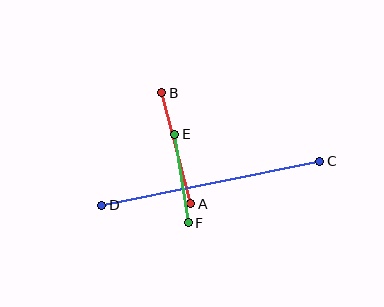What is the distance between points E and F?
The distance is approximately 89 pixels.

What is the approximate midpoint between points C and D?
The midpoint is at approximately (211, 183) pixels.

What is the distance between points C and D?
The distance is approximately 222 pixels.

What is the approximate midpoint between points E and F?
The midpoint is at approximately (182, 179) pixels.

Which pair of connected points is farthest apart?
Points C and D are farthest apart.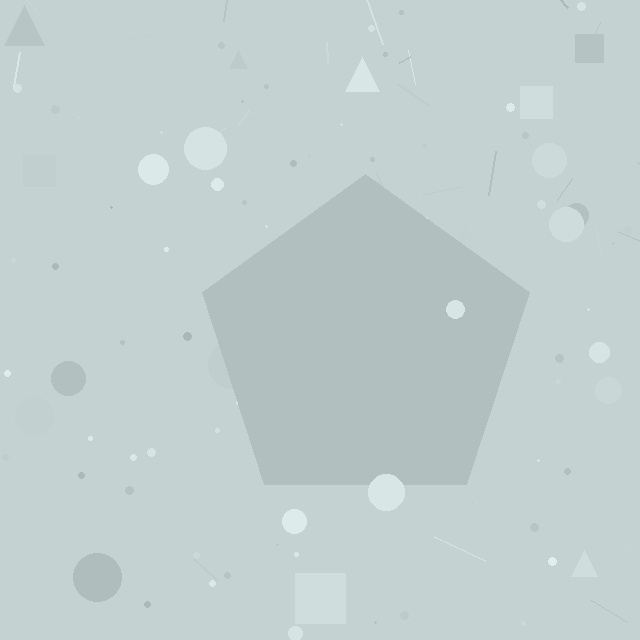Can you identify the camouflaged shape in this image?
The camouflaged shape is a pentagon.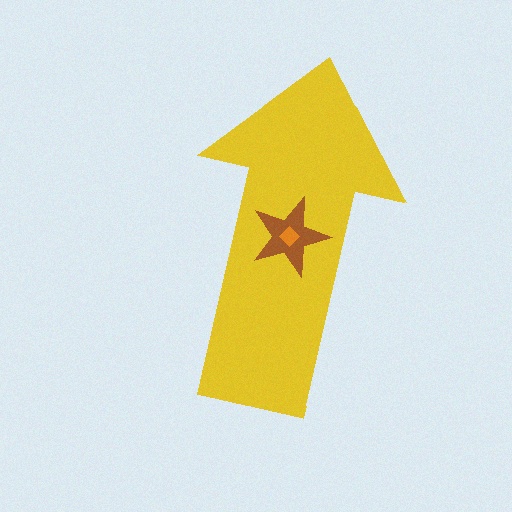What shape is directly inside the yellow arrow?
The brown star.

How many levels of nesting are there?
3.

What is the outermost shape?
The yellow arrow.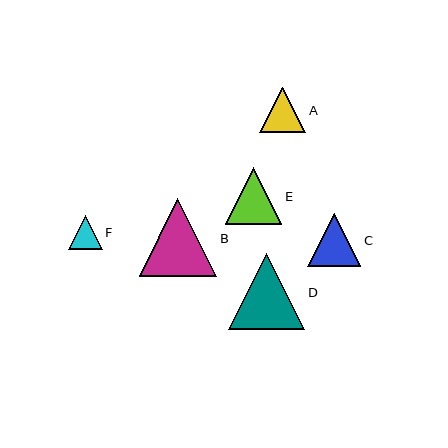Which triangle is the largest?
Triangle B is the largest with a size of approximately 78 pixels.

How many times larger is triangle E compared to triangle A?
Triangle E is approximately 1.2 times the size of triangle A.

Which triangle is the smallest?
Triangle F is the smallest with a size of approximately 34 pixels.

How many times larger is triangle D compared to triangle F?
Triangle D is approximately 2.3 times the size of triangle F.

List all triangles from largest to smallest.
From largest to smallest: B, D, E, C, A, F.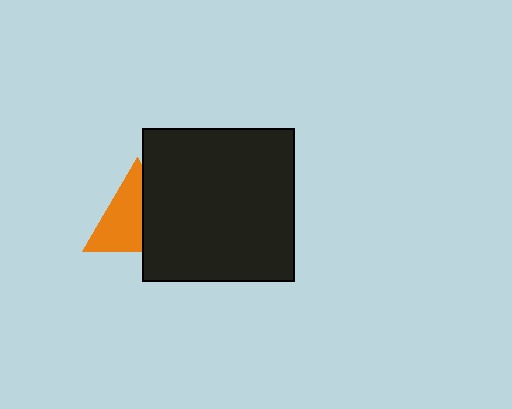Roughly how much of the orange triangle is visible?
About half of it is visible (roughly 58%).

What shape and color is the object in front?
The object in front is a black square.